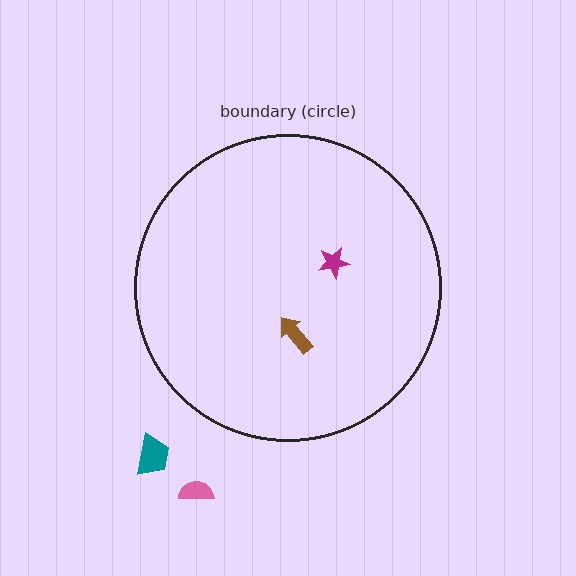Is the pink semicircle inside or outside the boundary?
Outside.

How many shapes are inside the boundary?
2 inside, 2 outside.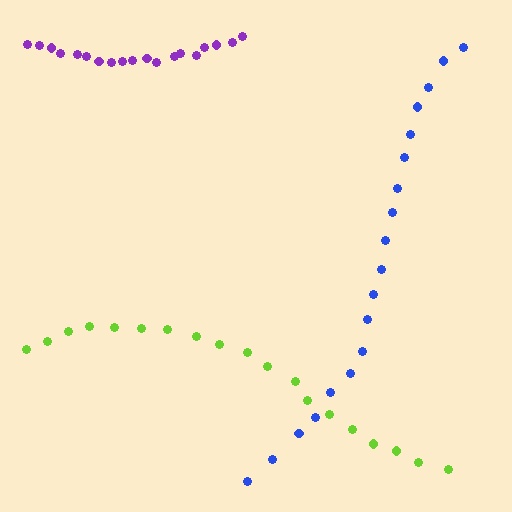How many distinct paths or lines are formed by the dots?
There are 3 distinct paths.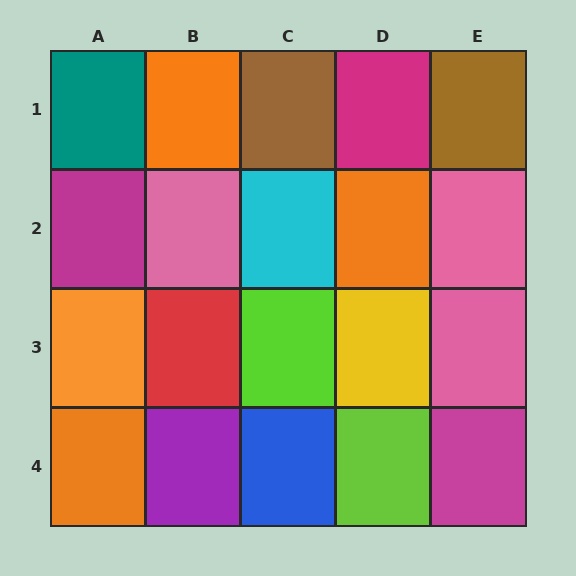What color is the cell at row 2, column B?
Pink.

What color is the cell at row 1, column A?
Teal.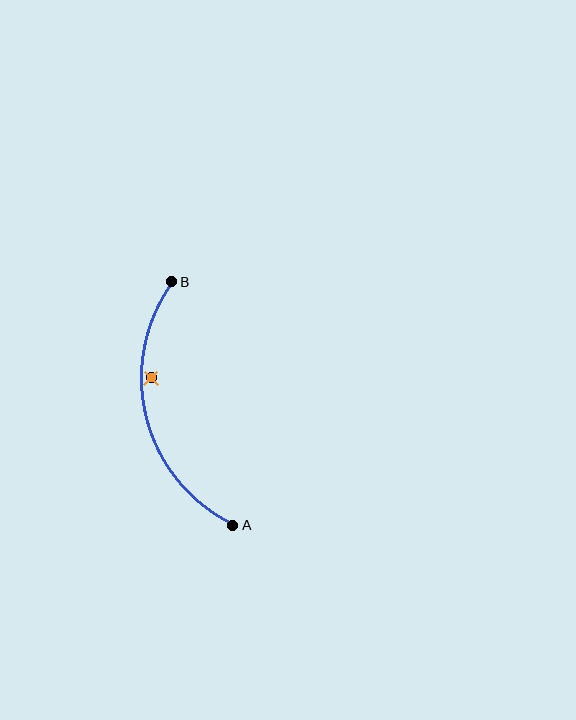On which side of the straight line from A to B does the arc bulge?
The arc bulges to the left of the straight line connecting A and B.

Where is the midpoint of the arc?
The arc midpoint is the point on the curve farthest from the straight line joining A and B. It sits to the left of that line.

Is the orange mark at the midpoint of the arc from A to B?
No — the orange mark does not lie on the arc at all. It sits slightly inside the curve.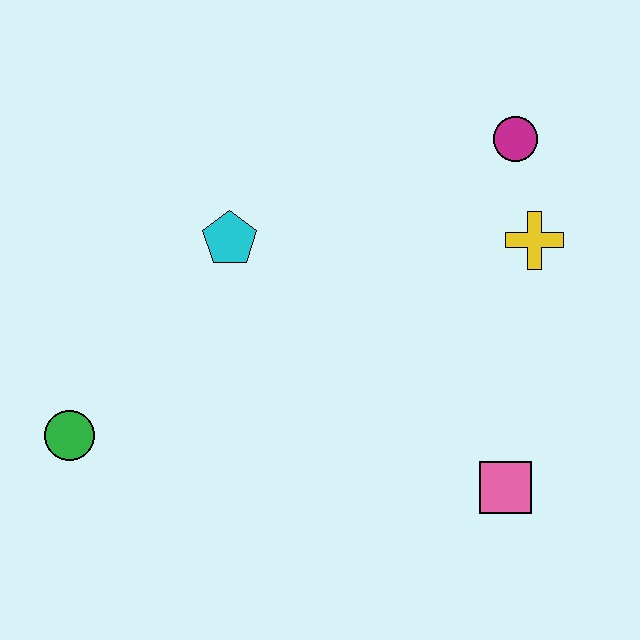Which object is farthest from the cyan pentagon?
The pink square is farthest from the cyan pentagon.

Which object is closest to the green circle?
The cyan pentagon is closest to the green circle.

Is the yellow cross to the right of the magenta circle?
Yes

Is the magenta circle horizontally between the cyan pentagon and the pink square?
No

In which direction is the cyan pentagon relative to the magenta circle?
The cyan pentagon is to the left of the magenta circle.